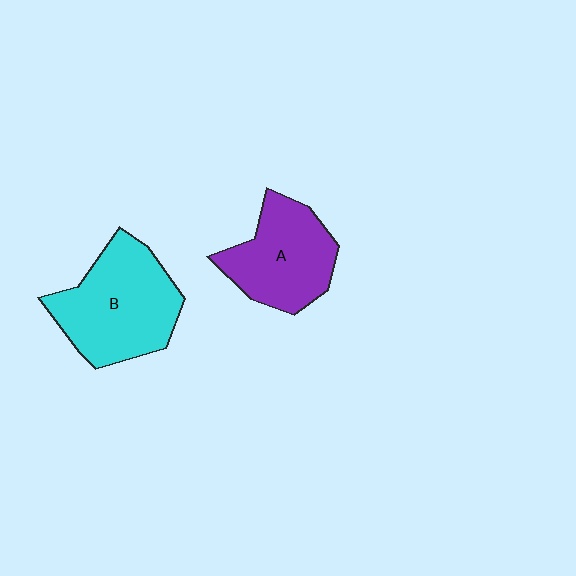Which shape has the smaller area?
Shape A (purple).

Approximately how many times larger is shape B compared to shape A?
Approximately 1.2 times.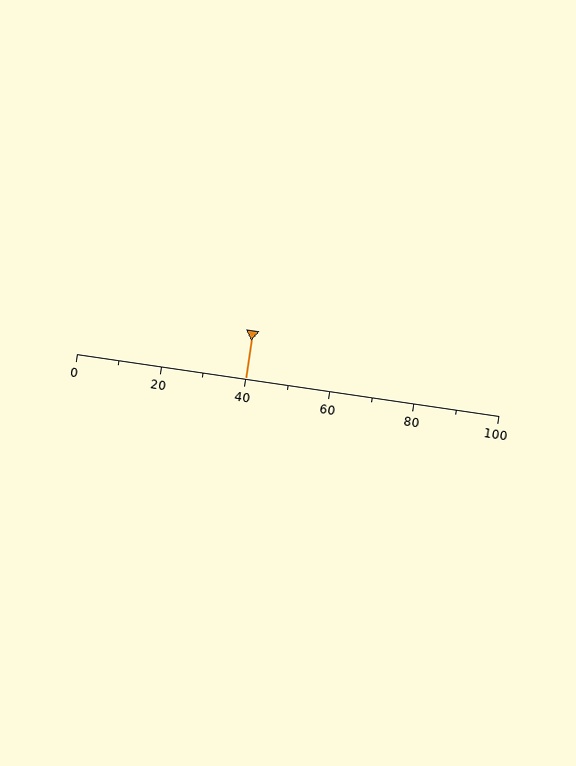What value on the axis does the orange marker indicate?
The marker indicates approximately 40.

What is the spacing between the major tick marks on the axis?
The major ticks are spaced 20 apart.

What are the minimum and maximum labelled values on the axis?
The axis runs from 0 to 100.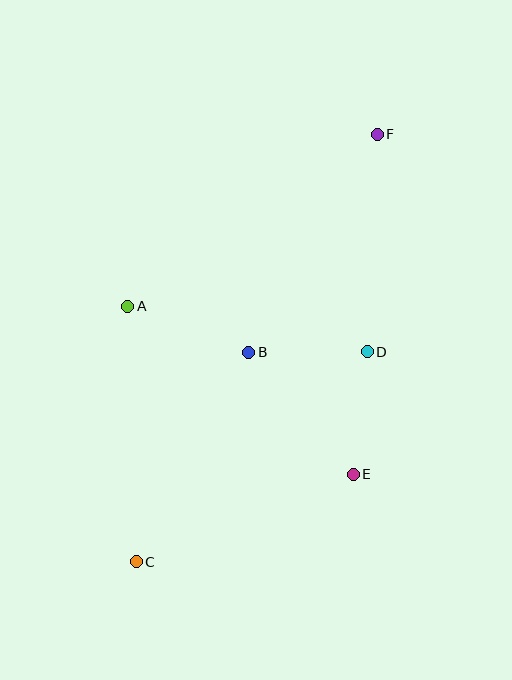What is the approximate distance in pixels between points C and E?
The distance between C and E is approximately 234 pixels.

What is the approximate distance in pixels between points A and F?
The distance between A and F is approximately 303 pixels.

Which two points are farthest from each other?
Points C and F are farthest from each other.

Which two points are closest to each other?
Points B and D are closest to each other.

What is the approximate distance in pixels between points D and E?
The distance between D and E is approximately 123 pixels.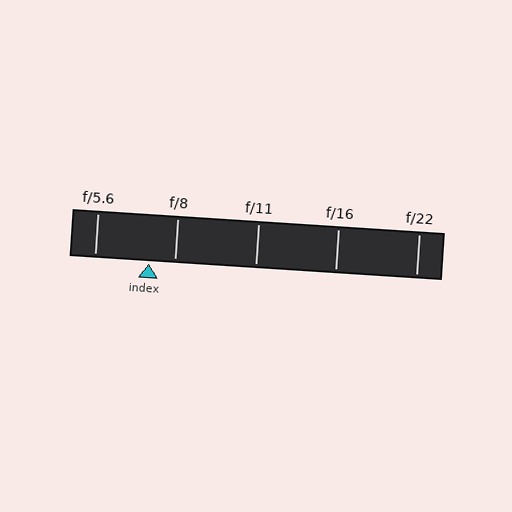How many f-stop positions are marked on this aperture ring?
There are 5 f-stop positions marked.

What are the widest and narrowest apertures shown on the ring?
The widest aperture shown is f/5.6 and the narrowest is f/22.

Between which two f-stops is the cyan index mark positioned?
The index mark is between f/5.6 and f/8.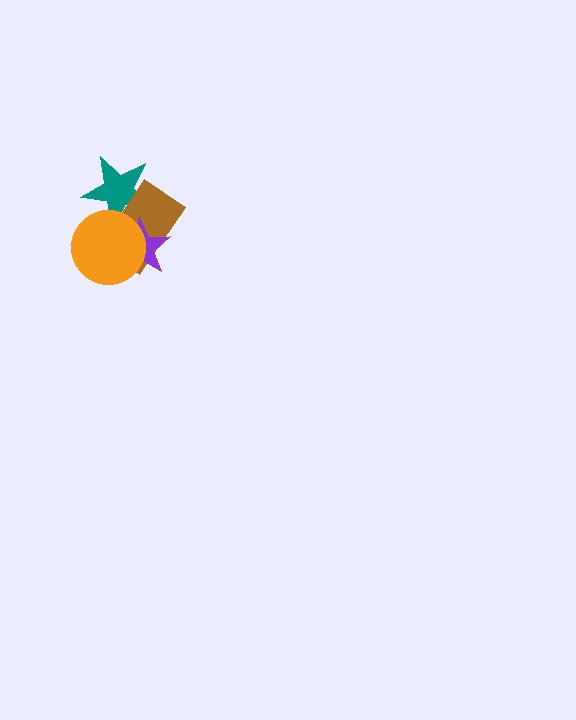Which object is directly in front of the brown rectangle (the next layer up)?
The purple star is directly in front of the brown rectangle.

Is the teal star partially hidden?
Yes, it is partially covered by another shape.